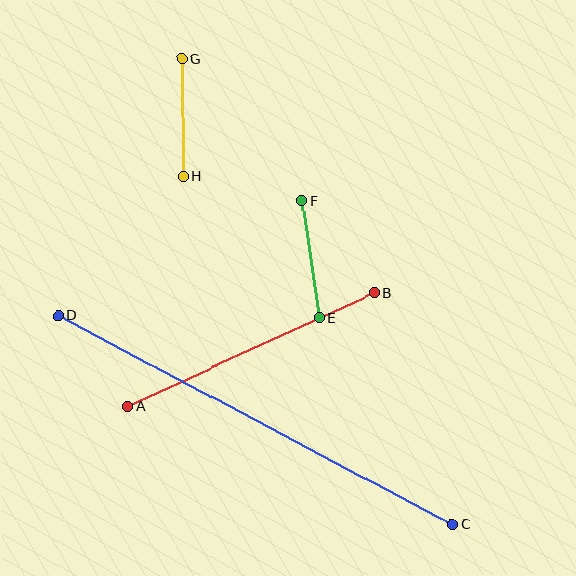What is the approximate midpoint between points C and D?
The midpoint is at approximately (255, 420) pixels.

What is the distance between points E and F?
The distance is approximately 118 pixels.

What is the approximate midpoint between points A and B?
The midpoint is at approximately (251, 350) pixels.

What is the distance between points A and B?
The distance is approximately 271 pixels.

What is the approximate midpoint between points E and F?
The midpoint is at approximately (311, 259) pixels.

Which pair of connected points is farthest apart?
Points C and D are farthest apart.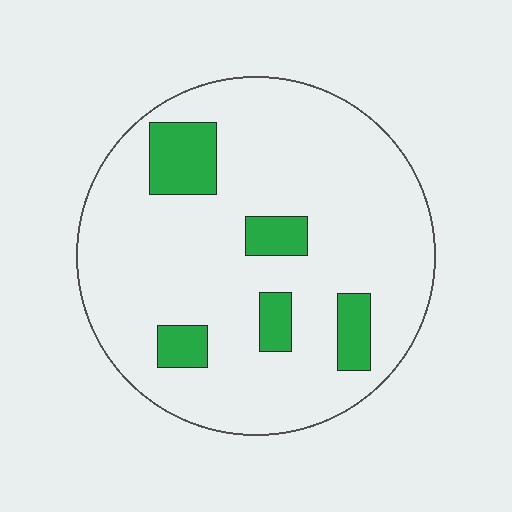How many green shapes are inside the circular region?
5.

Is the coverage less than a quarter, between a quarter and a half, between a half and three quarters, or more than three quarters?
Less than a quarter.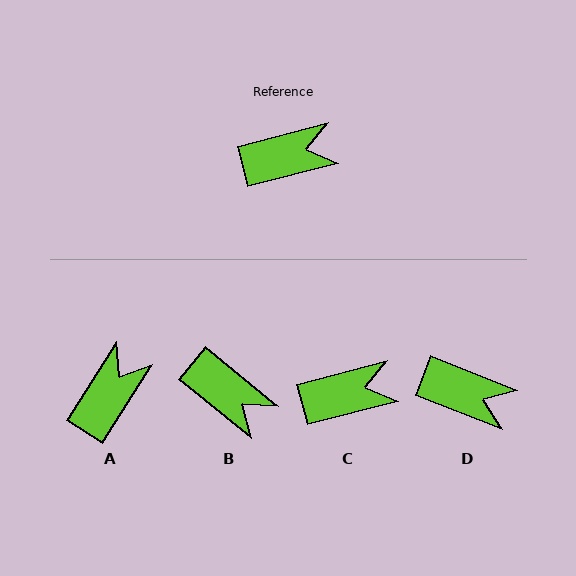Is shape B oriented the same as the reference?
No, it is off by about 54 degrees.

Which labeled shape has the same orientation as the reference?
C.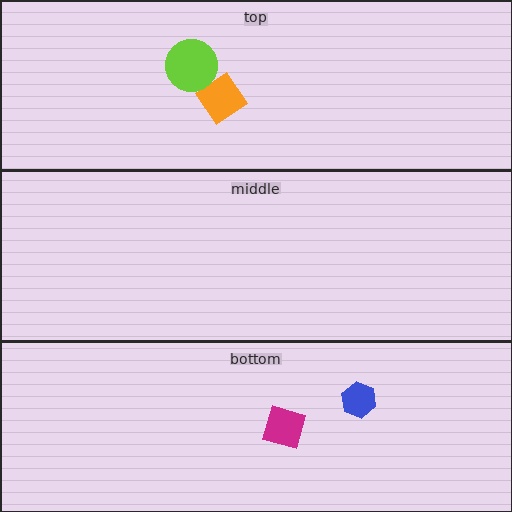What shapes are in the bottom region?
The magenta diamond, the blue hexagon.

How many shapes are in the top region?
2.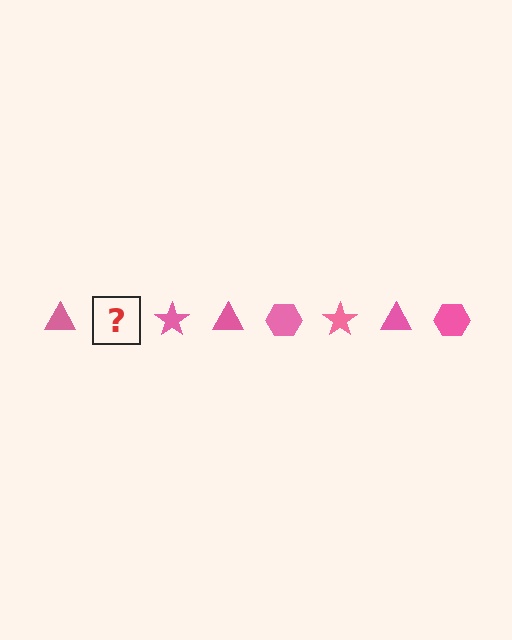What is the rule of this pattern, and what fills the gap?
The rule is that the pattern cycles through triangle, hexagon, star shapes in pink. The gap should be filled with a pink hexagon.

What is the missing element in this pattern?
The missing element is a pink hexagon.